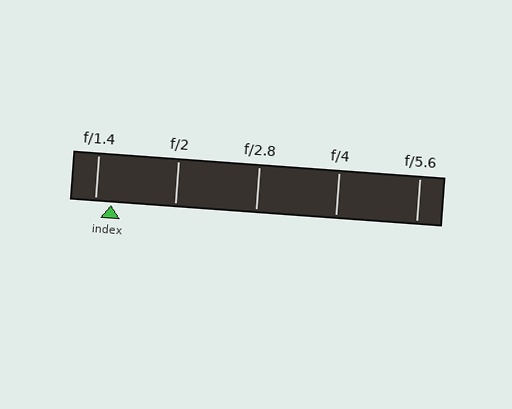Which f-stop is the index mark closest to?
The index mark is closest to f/1.4.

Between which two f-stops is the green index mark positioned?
The index mark is between f/1.4 and f/2.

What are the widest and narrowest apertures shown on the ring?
The widest aperture shown is f/1.4 and the narrowest is f/5.6.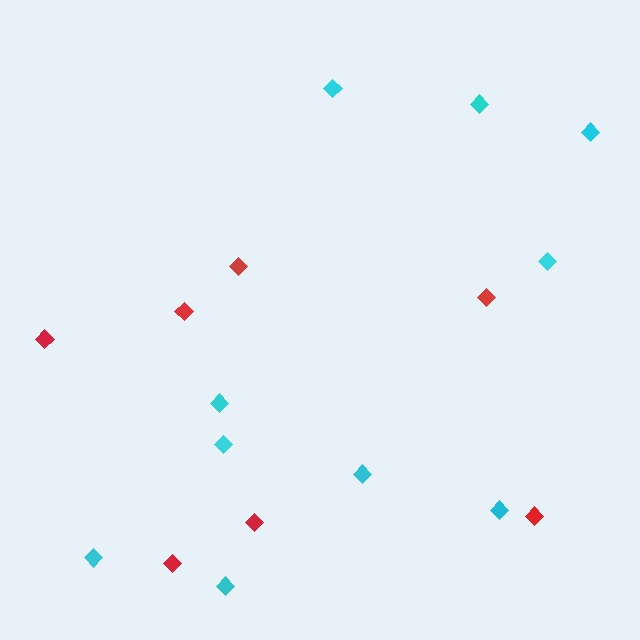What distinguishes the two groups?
There are 2 groups: one group of red diamonds (7) and one group of cyan diamonds (10).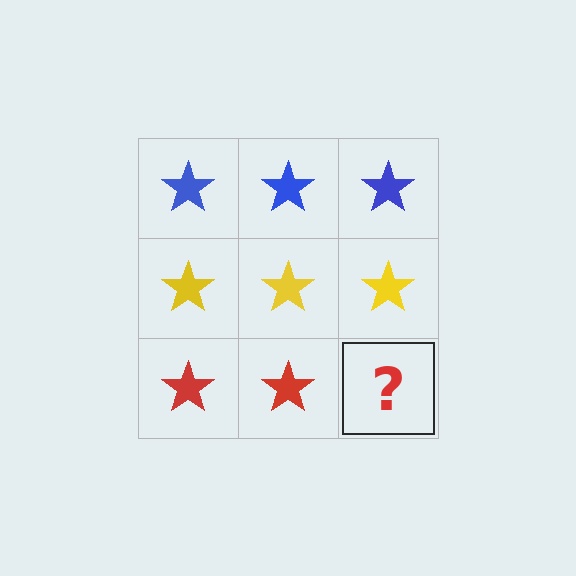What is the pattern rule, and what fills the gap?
The rule is that each row has a consistent color. The gap should be filled with a red star.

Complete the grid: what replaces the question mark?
The question mark should be replaced with a red star.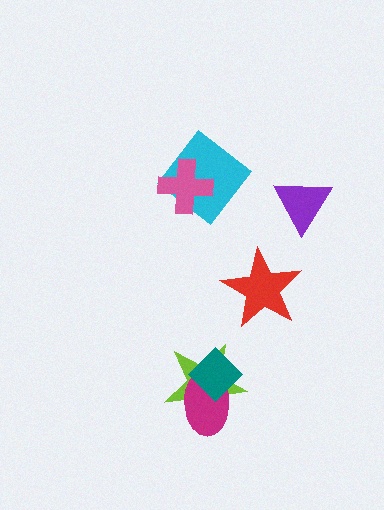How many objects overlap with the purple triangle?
0 objects overlap with the purple triangle.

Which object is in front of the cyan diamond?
The pink cross is in front of the cyan diamond.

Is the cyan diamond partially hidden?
Yes, it is partially covered by another shape.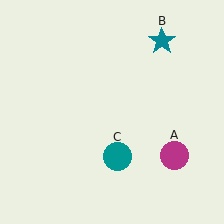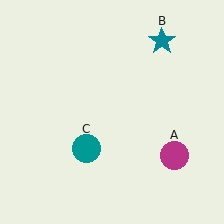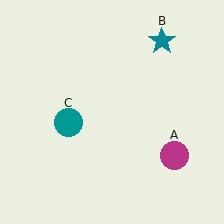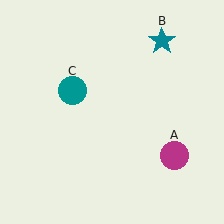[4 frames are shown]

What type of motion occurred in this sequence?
The teal circle (object C) rotated clockwise around the center of the scene.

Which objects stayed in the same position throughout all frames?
Magenta circle (object A) and teal star (object B) remained stationary.